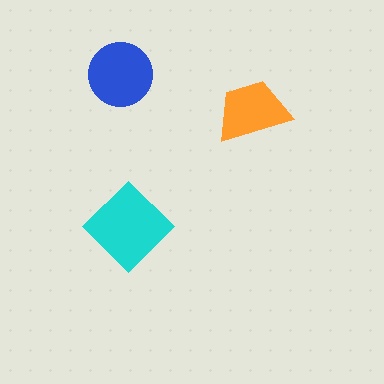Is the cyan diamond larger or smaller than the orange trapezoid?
Larger.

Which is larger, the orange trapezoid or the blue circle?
The blue circle.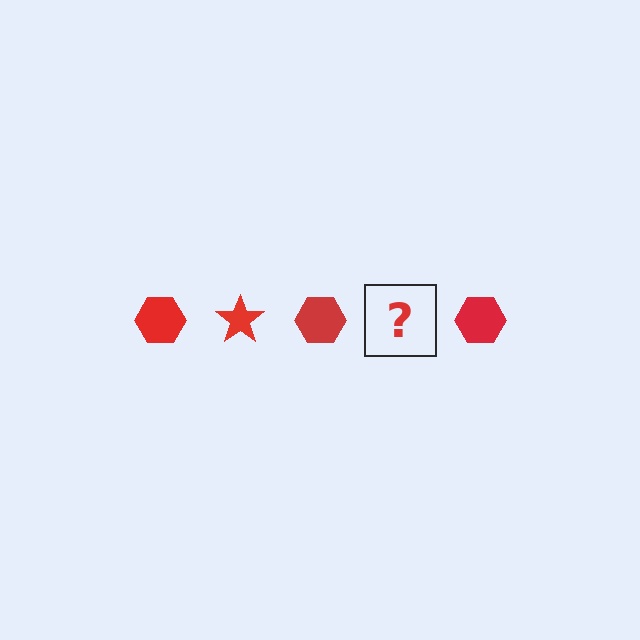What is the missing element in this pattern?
The missing element is a red star.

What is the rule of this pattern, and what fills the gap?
The rule is that the pattern cycles through hexagon, star shapes in red. The gap should be filled with a red star.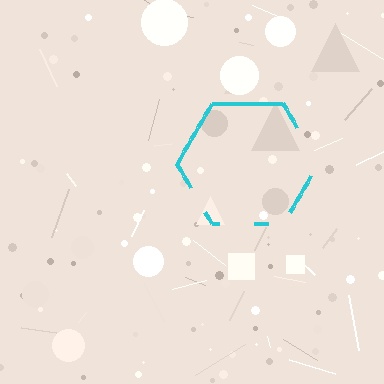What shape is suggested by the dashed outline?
The dashed outline suggests a hexagon.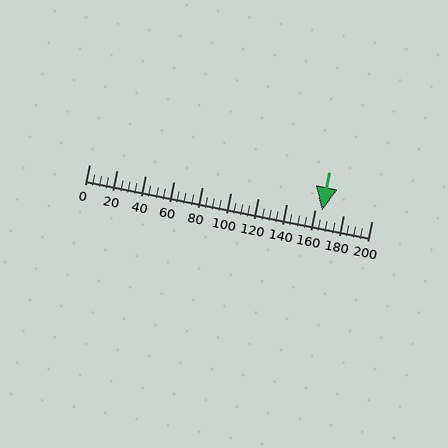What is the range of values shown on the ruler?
The ruler shows values from 0 to 200.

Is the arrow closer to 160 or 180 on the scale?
The arrow is closer to 160.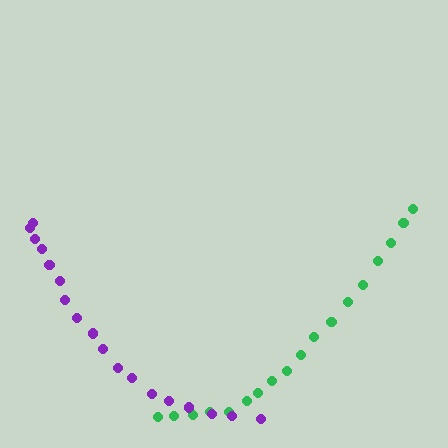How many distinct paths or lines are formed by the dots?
There are 2 distinct paths.